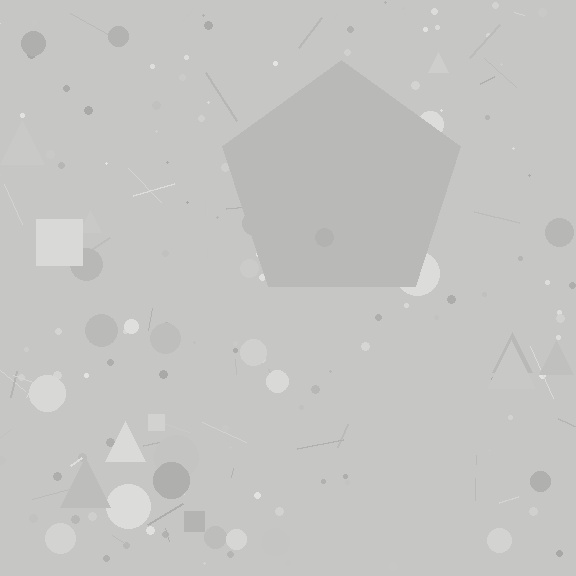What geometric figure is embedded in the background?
A pentagon is embedded in the background.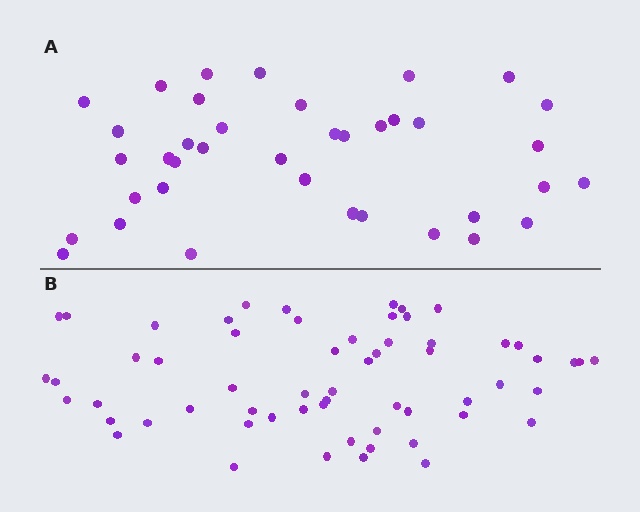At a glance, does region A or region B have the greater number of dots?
Region B (the bottom region) has more dots.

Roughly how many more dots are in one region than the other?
Region B has approximately 20 more dots than region A.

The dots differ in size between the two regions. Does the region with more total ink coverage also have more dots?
No. Region A has more total ink coverage because its dots are larger, but region B actually contains more individual dots. Total area can be misleading — the number of items is what matters here.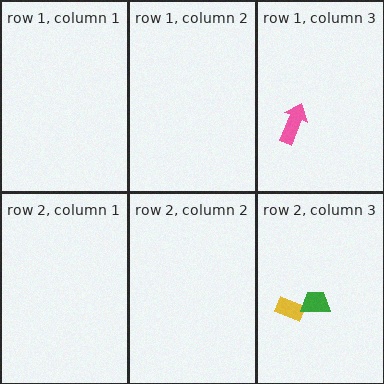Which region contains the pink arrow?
The row 1, column 3 region.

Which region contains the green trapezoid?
The row 2, column 3 region.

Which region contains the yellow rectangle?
The row 2, column 3 region.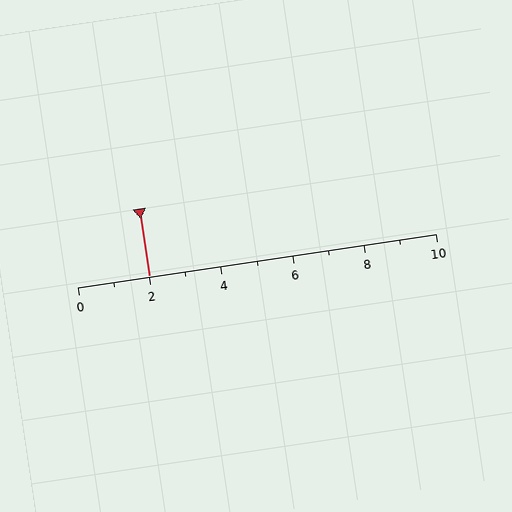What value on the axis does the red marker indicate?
The marker indicates approximately 2.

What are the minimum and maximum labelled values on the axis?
The axis runs from 0 to 10.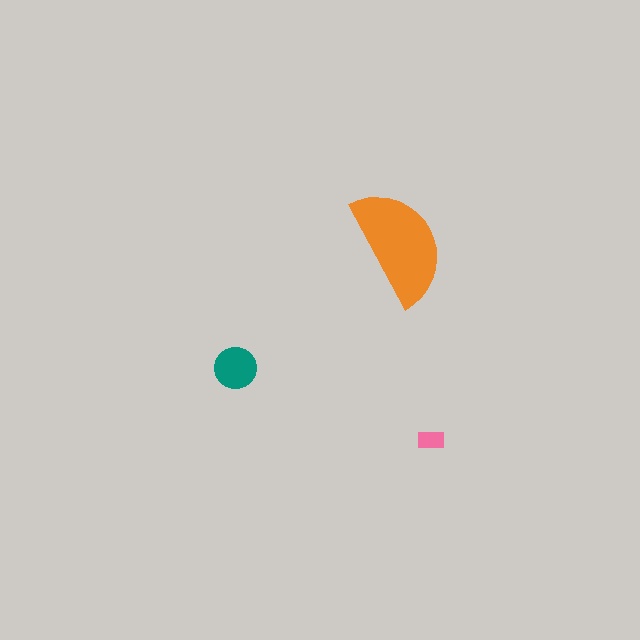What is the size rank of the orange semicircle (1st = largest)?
1st.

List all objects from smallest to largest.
The pink rectangle, the teal circle, the orange semicircle.